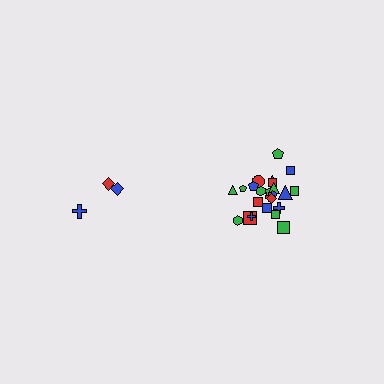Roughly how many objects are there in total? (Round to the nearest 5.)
Roughly 30 objects in total.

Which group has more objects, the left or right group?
The right group.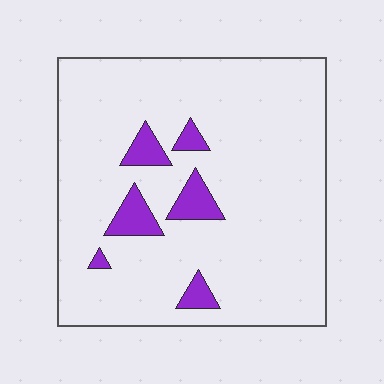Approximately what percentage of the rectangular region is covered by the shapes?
Approximately 10%.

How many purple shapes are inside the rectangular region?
6.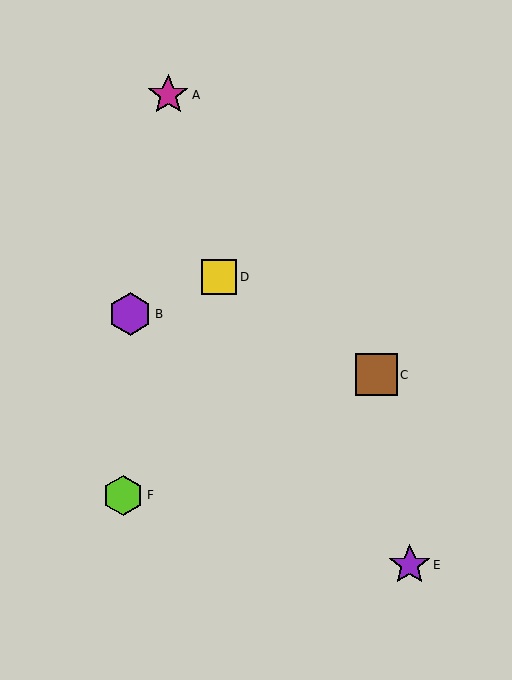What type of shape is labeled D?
Shape D is a yellow square.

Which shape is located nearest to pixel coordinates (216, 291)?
The yellow square (labeled D) at (219, 277) is nearest to that location.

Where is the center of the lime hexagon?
The center of the lime hexagon is at (123, 495).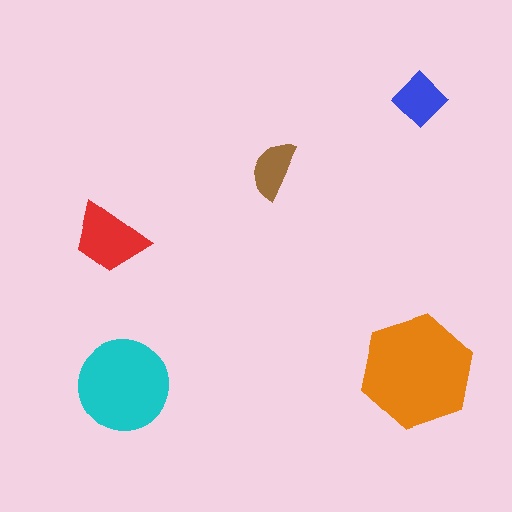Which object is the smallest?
The brown semicircle.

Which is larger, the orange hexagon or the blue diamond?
The orange hexagon.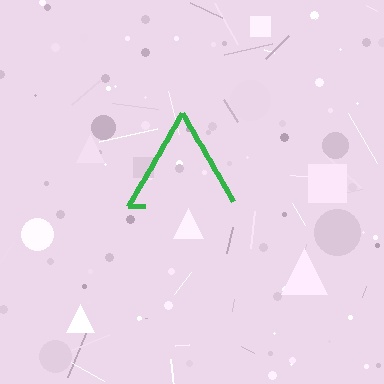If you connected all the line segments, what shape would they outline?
They would outline a triangle.